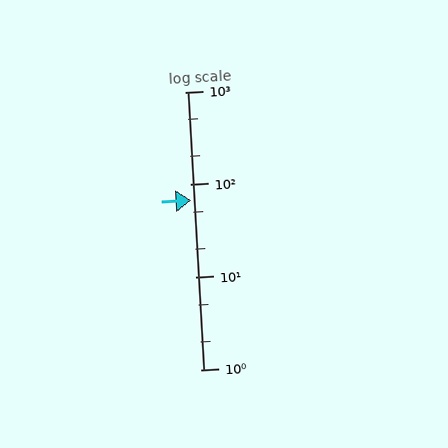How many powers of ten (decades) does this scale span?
The scale spans 3 decades, from 1 to 1000.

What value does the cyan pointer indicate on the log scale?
The pointer indicates approximately 68.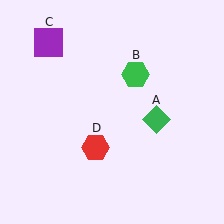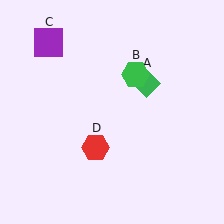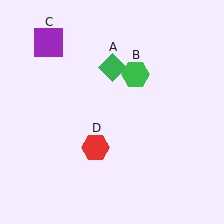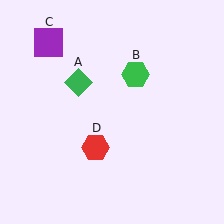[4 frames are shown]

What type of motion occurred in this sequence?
The green diamond (object A) rotated counterclockwise around the center of the scene.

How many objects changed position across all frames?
1 object changed position: green diamond (object A).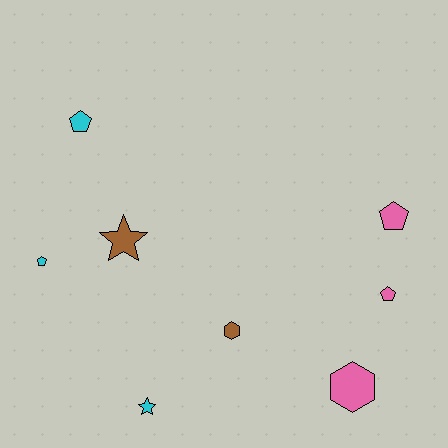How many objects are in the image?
There are 8 objects.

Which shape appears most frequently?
Pentagon, with 4 objects.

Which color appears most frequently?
Pink, with 3 objects.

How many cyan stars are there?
There is 1 cyan star.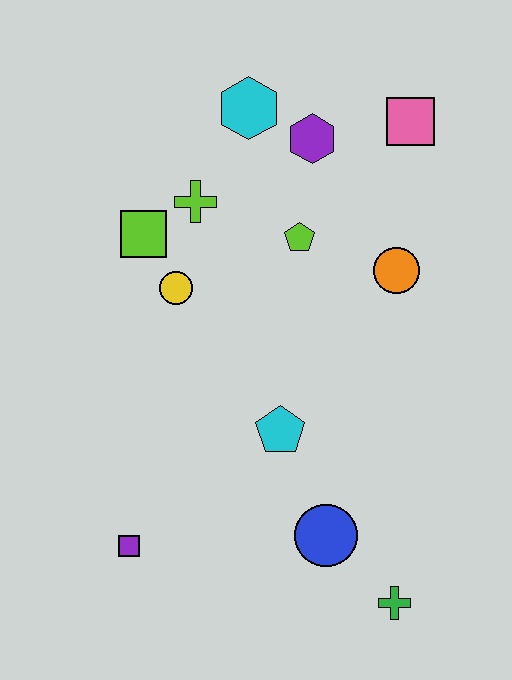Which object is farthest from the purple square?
The pink square is farthest from the purple square.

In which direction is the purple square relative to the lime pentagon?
The purple square is below the lime pentagon.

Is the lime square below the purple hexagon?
Yes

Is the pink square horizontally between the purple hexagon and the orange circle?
No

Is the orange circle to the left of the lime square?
No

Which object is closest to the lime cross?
The lime square is closest to the lime cross.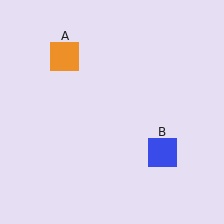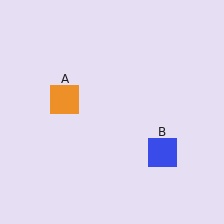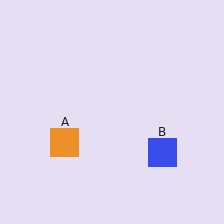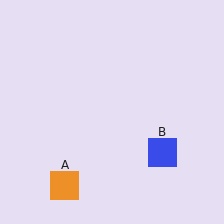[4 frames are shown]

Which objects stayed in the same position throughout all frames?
Blue square (object B) remained stationary.